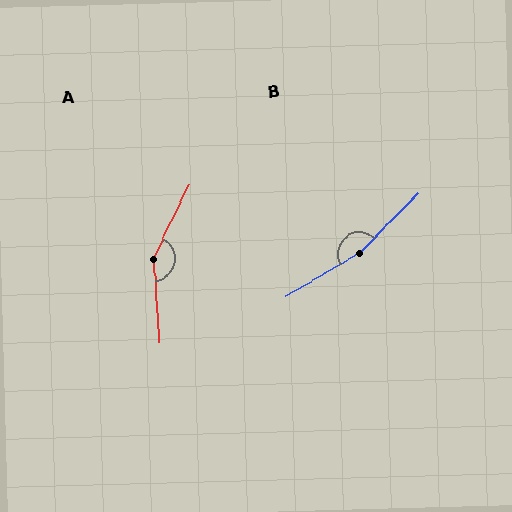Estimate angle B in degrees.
Approximately 165 degrees.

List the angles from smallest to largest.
A (150°), B (165°).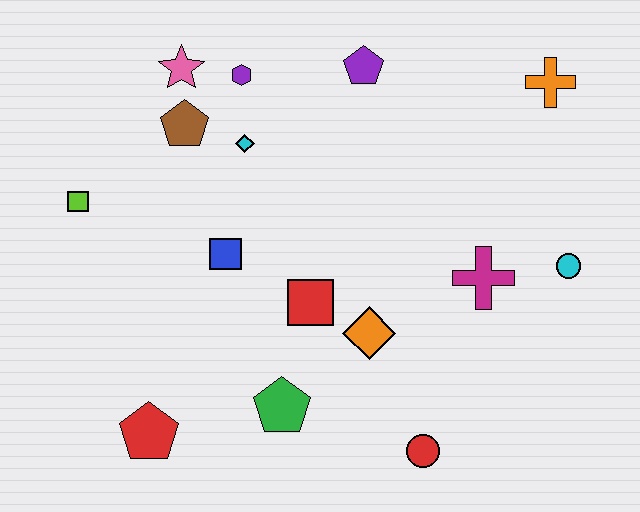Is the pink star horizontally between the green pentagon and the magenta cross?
No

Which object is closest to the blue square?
The red square is closest to the blue square.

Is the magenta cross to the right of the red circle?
Yes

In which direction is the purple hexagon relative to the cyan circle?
The purple hexagon is to the left of the cyan circle.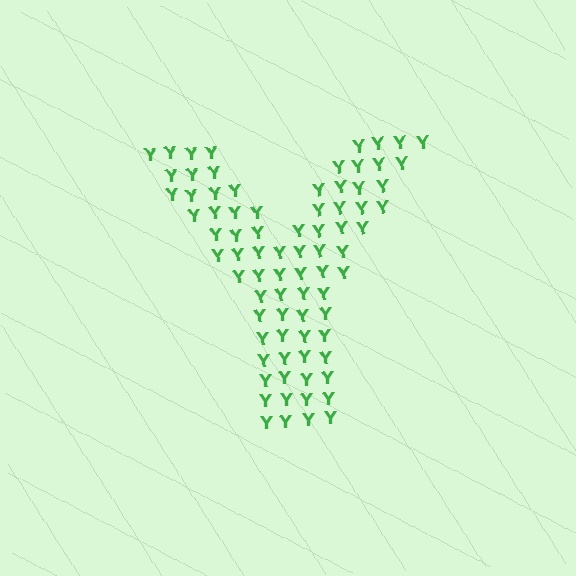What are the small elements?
The small elements are letter Y's.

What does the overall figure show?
The overall figure shows the letter Y.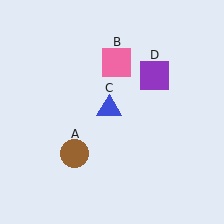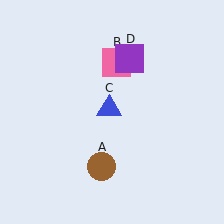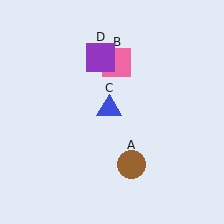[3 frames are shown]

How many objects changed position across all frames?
2 objects changed position: brown circle (object A), purple square (object D).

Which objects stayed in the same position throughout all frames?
Pink square (object B) and blue triangle (object C) remained stationary.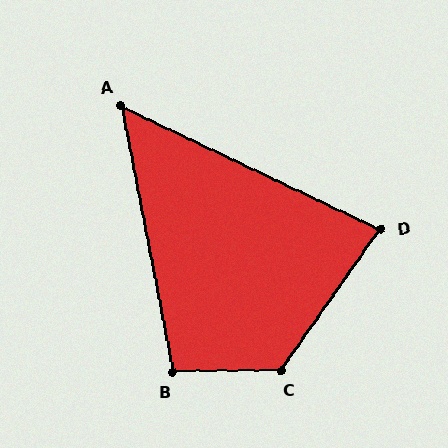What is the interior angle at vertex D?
Approximately 80 degrees (acute).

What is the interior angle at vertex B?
Approximately 100 degrees (obtuse).